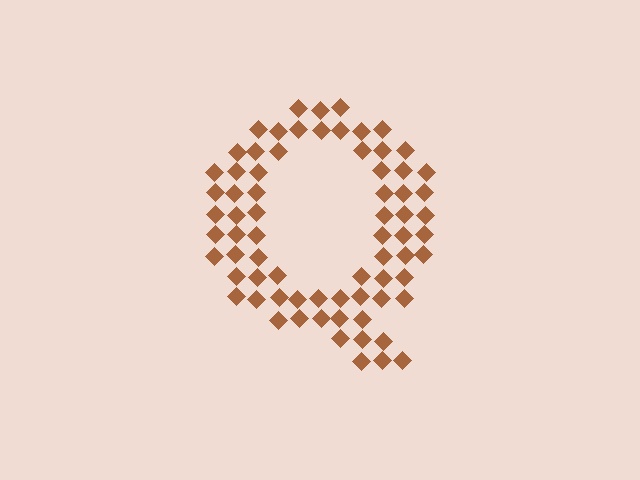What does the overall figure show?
The overall figure shows the letter Q.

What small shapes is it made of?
It is made of small diamonds.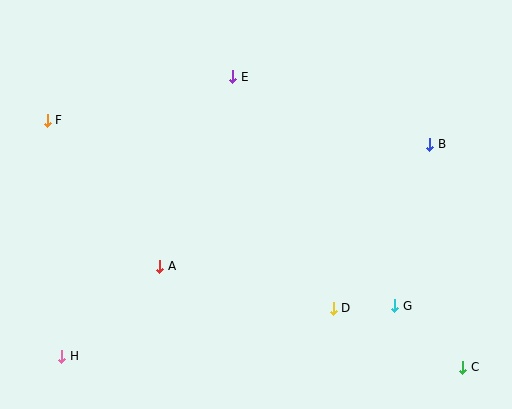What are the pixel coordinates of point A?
Point A is at (160, 266).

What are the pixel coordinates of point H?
Point H is at (62, 356).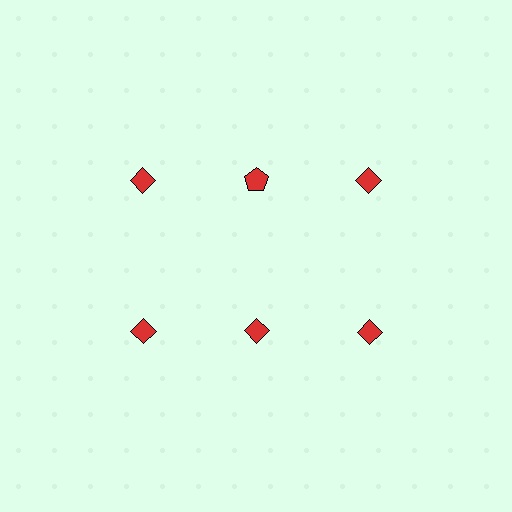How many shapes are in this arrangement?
There are 6 shapes arranged in a grid pattern.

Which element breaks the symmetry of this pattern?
The red pentagon in the top row, second from left column breaks the symmetry. All other shapes are red diamonds.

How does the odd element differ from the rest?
It has a different shape: pentagon instead of diamond.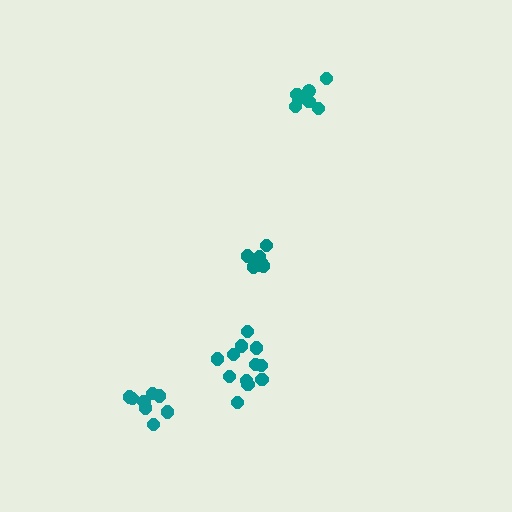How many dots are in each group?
Group 1: 8 dots, Group 2: 8 dots, Group 3: 7 dots, Group 4: 12 dots (35 total).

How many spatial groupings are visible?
There are 4 spatial groupings.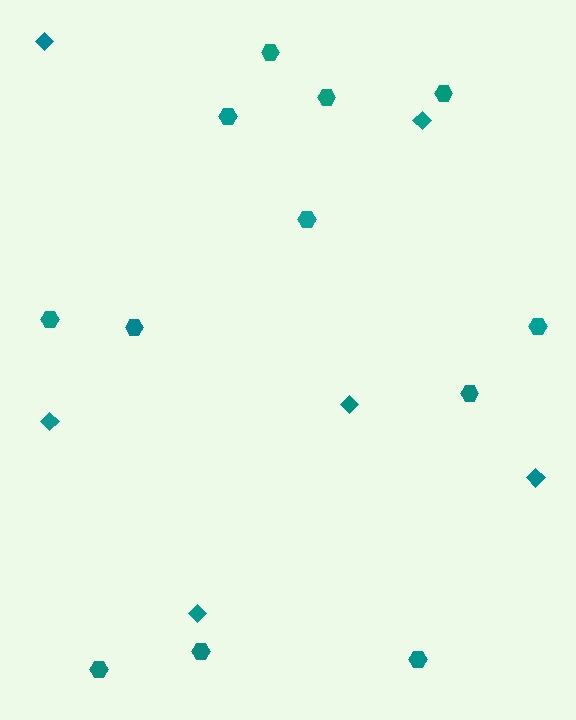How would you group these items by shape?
There are 2 groups: one group of hexagons (12) and one group of diamonds (6).